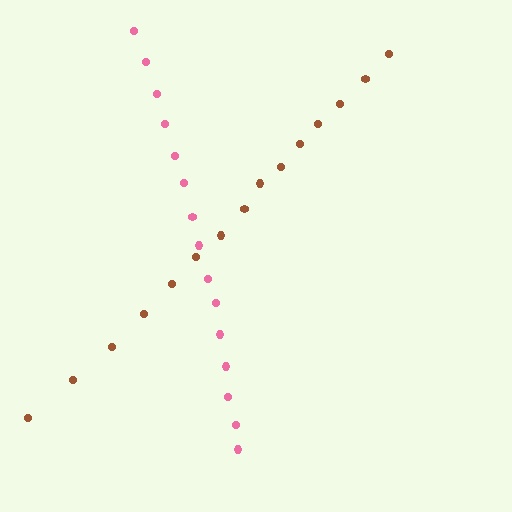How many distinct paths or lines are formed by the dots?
There are 2 distinct paths.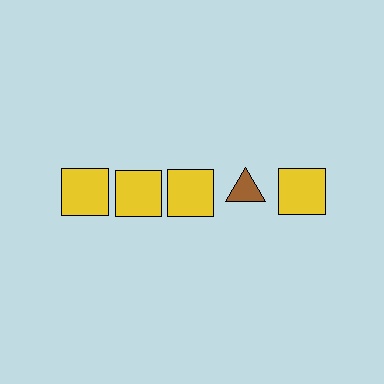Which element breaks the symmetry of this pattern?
The brown triangle in the top row, second from right column breaks the symmetry. All other shapes are yellow squares.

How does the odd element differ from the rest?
It differs in both color (brown instead of yellow) and shape (triangle instead of square).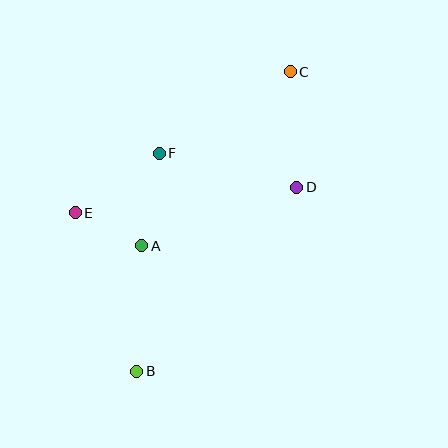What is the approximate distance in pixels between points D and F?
The distance between D and F is approximately 142 pixels.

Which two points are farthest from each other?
Points B and C are farthest from each other.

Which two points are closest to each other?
Points A and E are closest to each other.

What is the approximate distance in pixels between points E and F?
The distance between E and F is approximately 103 pixels.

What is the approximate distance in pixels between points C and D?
The distance between C and D is approximately 116 pixels.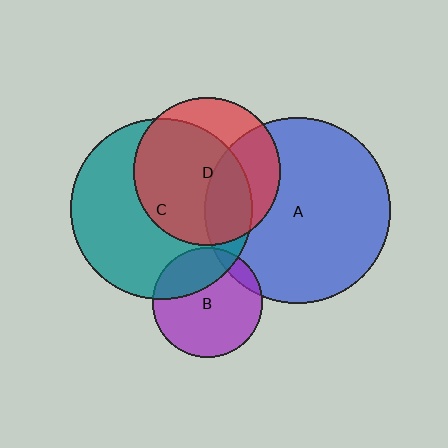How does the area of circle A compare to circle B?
Approximately 2.9 times.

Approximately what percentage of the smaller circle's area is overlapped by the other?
Approximately 10%.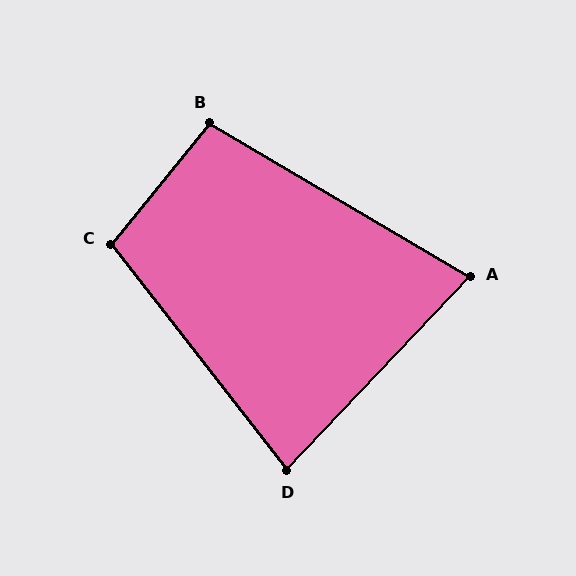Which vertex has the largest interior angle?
C, at approximately 103 degrees.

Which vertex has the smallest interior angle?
A, at approximately 77 degrees.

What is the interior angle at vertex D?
Approximately 81 degrees (acute).